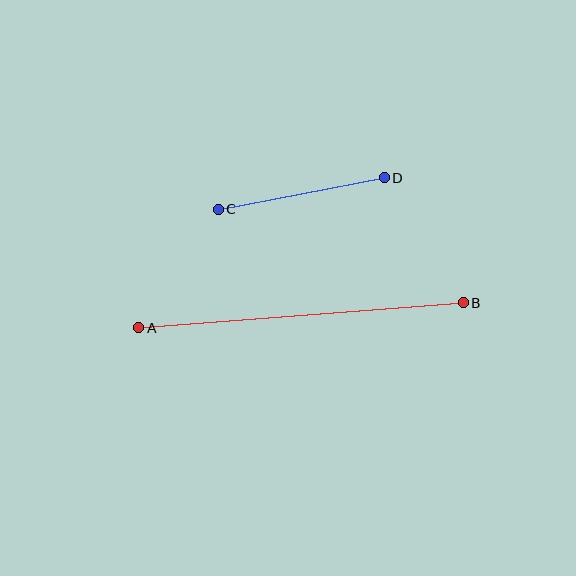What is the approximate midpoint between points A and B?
The midpoint is at approximately (301, 315) pixels.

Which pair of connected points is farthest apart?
Points A and B are farthest apart.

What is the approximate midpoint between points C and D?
The midpoint is at approximately (301, 194) pixels.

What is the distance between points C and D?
The distance is approximately 169 pixels.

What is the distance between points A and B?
The distance is approximately 326 pixels.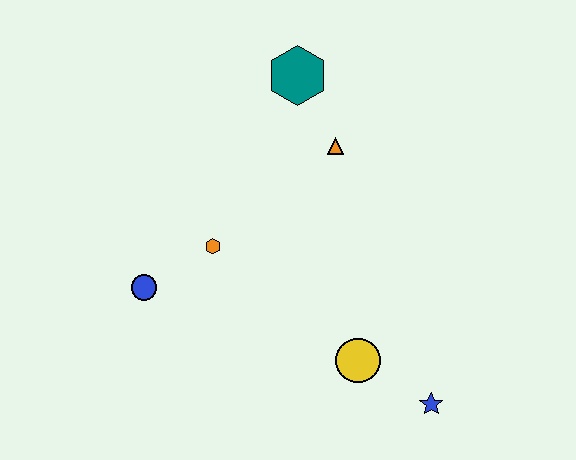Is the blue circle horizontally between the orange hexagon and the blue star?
No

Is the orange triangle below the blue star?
No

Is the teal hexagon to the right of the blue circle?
Yes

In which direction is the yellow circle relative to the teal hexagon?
The yellow circle is below the teal hexagon.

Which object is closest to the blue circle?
The orange hexagon is closest to the blue circle.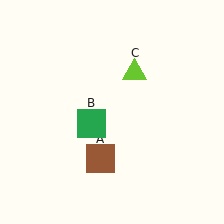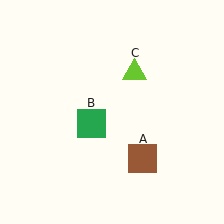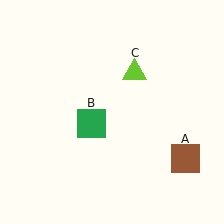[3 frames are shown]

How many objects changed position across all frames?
1 object changed position: brown square (object A).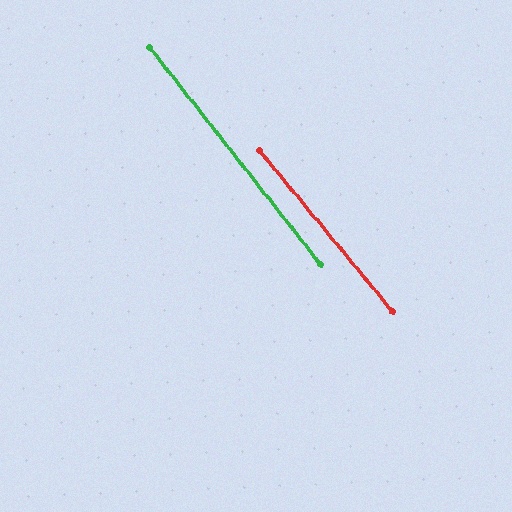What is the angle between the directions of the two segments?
Approximately 1 degree.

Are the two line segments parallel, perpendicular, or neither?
Parallel — their directions differ by only 1.5°.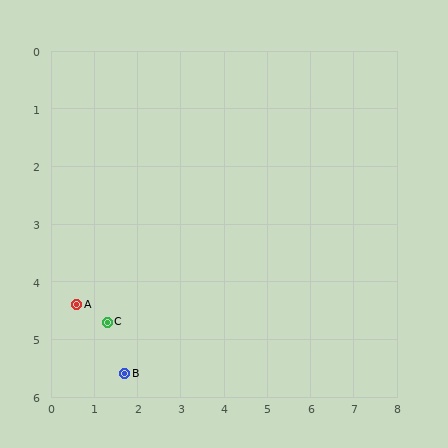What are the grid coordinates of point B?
Point B is at approximately (1.7, 5.6).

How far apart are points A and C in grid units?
Points A and C are about 0.8 grid units apart.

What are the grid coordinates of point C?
Point C is at approximately (1.3, 4.7).